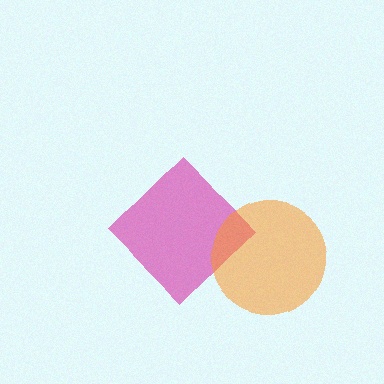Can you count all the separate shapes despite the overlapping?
Yes, there are 2 separate shapes.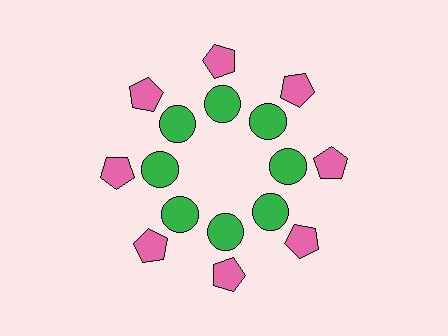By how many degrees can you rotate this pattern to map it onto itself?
The pattern maps onto itself every 45 degrees of rotation.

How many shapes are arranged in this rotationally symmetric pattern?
There are 16 shapes, arranged in 8 groups of 2.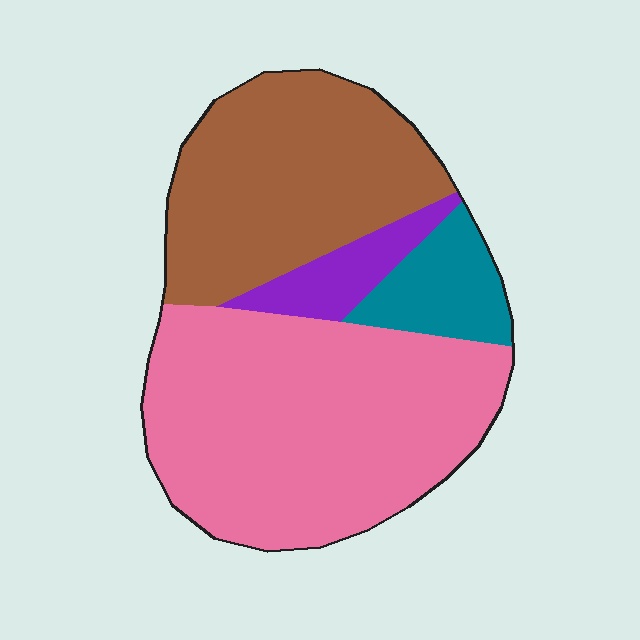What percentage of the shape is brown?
Brown takes up between a quarter and a half of the shape.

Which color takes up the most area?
Pink, at roughly 50%.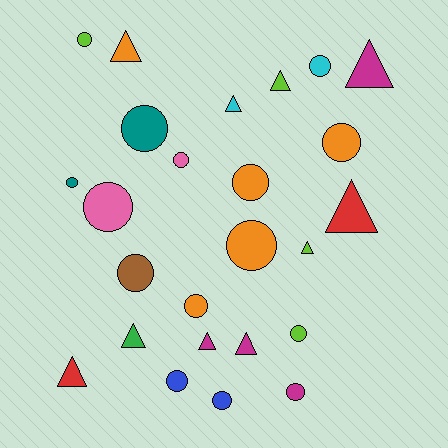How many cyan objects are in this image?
There are 2 cyan objects.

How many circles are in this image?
There are 15 circles.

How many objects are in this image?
There are 25 objects.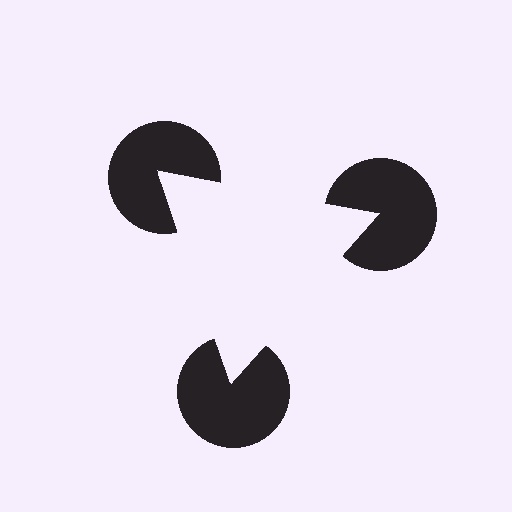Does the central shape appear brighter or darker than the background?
It typically appears slightly brighter than the background, even though no actual brightness change is drawn.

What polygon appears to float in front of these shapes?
An illusory triangle — its edges are inferred from the aligned wedge cuts in the pac-man discs, not physically drawn.